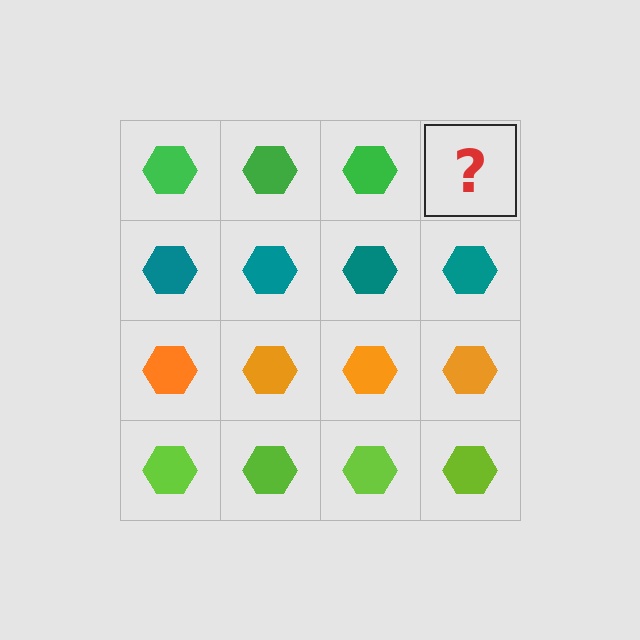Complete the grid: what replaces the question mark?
The question mark should be replaced with a green hexagon.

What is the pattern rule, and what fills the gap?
The rule is that each row has a consistent color. The gap should be filled with a green hexagon.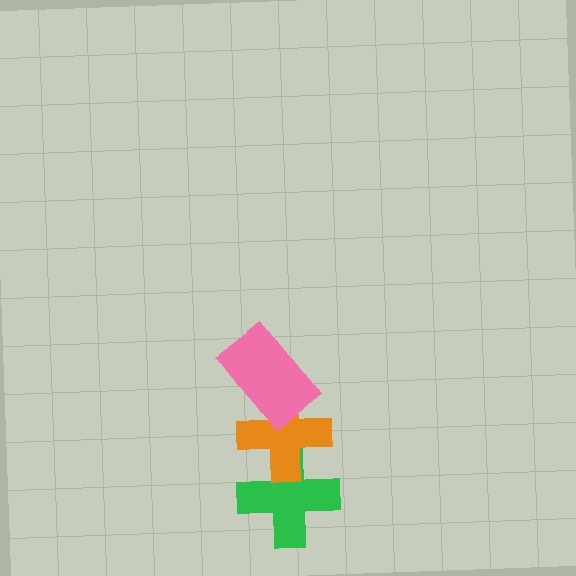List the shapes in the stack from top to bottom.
From top to bottom: the pink rectangle, the orange cross, the green cross.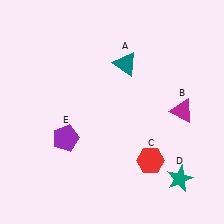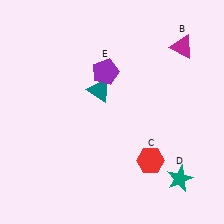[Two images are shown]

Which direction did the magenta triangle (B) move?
The magenta triangle (B) moved up.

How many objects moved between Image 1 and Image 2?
3 objects moved between the two images.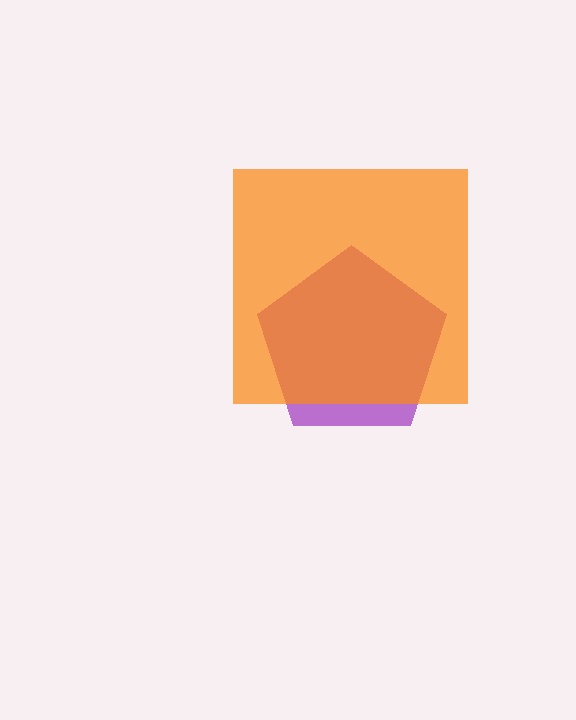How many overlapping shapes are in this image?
There are 2 overlapping shapes in the image.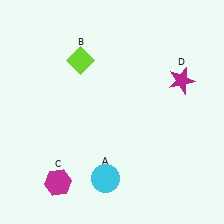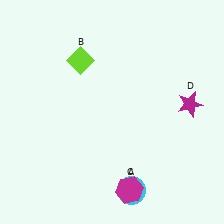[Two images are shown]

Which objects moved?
The objects that moved are: the cyan circle (A), the magenta hexagon (C), the magenta star (D).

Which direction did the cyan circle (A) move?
The cyan circle (A) moved right.